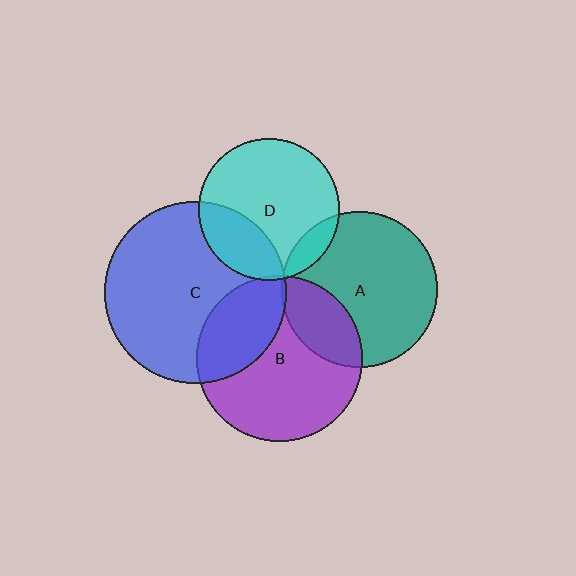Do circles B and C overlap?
Yes.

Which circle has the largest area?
Circle C (blue).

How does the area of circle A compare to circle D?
Approximately 1.2 times.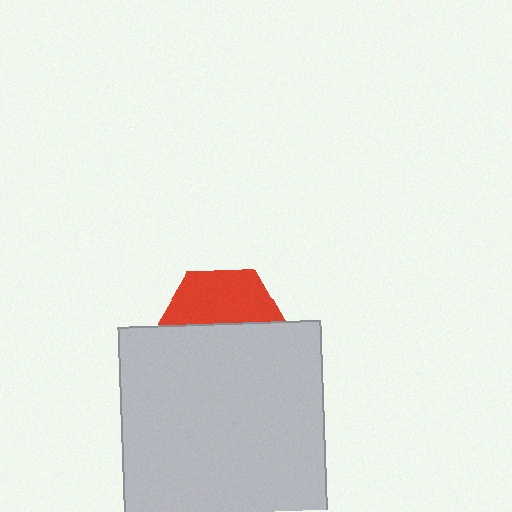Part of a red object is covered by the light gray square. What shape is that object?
It is a hexagon.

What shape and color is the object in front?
The object in front is a light gray square.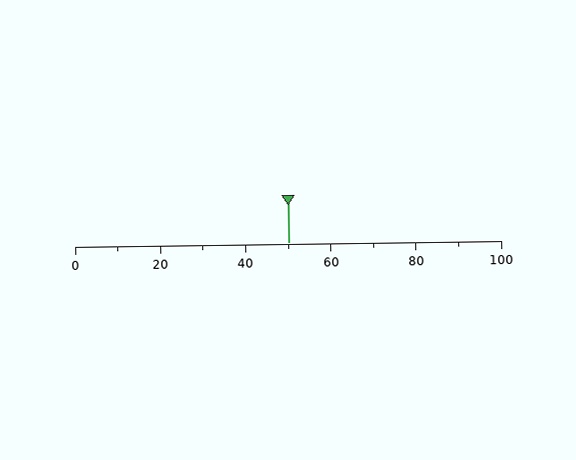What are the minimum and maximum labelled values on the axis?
The axis runs from 0 to 100.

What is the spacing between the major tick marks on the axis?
The major ticks are spaced 20 apart.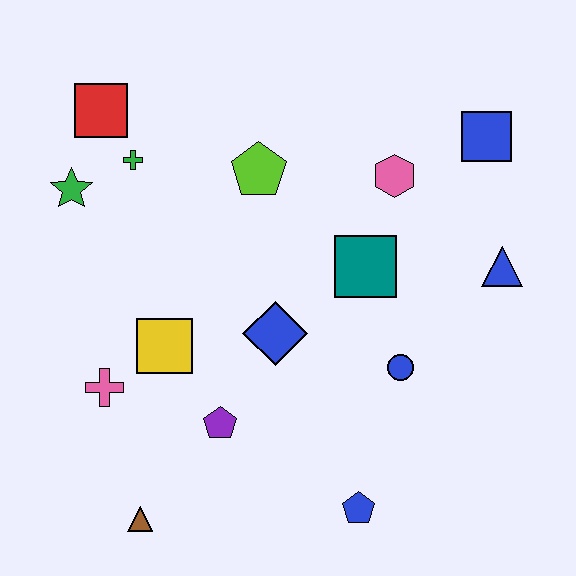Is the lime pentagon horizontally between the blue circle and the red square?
Yes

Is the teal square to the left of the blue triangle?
Yes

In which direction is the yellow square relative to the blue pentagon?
The yellow square is to the left of the blue pentagon.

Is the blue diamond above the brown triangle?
Yes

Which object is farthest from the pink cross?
The blue square is farthest from the pink cross.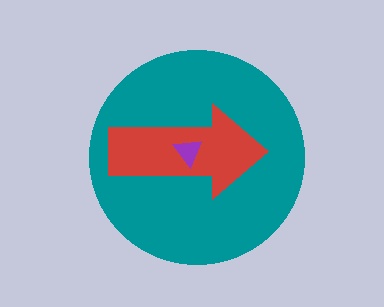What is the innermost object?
The purple triangle.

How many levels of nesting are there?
3.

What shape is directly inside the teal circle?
The red arrow.